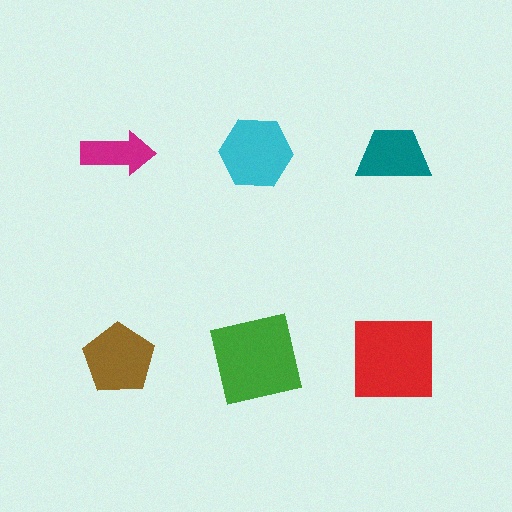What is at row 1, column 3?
A teal trapezoid.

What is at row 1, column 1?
A magenta arrow.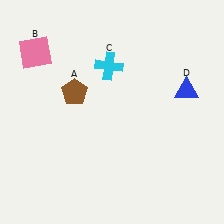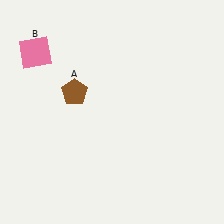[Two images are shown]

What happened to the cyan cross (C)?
The cyan cross (C) was removed in Image 2. It was in the top-left area of Image 1.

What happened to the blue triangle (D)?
The blue triangle (D) was removed in Image 2. It was in the top-right area of Image 1.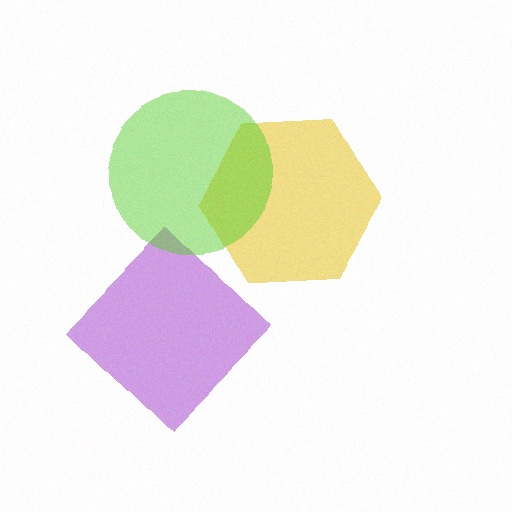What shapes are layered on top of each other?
The layered shapes are: a yellow hexagon, a purple diamond, a lime circle.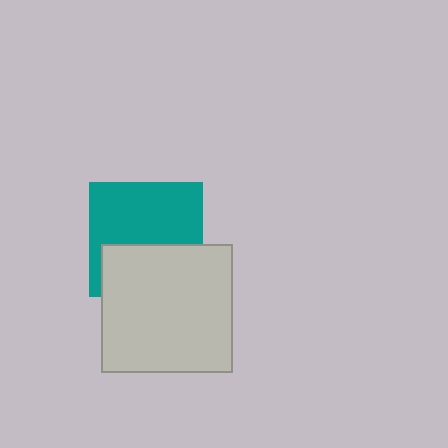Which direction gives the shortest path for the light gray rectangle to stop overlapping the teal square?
Moving down gives the shortest separation.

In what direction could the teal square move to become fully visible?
The teal square could move up. That would shift it out from behind the light gray rectangle entirely.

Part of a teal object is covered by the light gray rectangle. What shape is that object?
It is a square.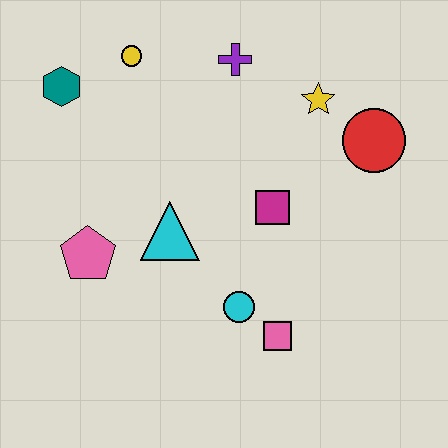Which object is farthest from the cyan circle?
The teal hexagon is farthest from the cyan circle.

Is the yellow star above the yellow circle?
No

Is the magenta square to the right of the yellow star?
No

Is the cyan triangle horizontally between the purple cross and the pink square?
No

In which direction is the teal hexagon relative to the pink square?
The teal hexagon is above the pink square.